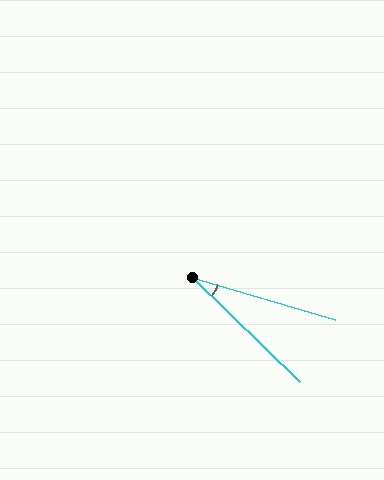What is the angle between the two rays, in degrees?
Approximately 28 degrees.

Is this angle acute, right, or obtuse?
It is acute.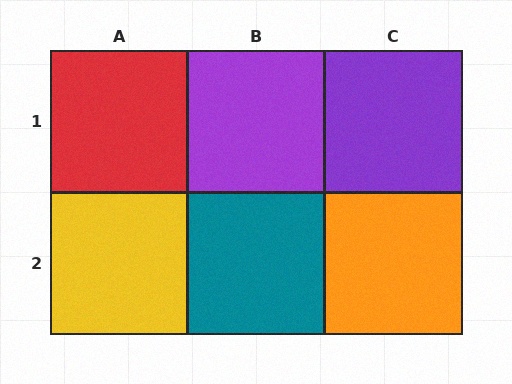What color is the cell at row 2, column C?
Orange.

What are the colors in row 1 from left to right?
Red, purple, purple.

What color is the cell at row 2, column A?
Yellow.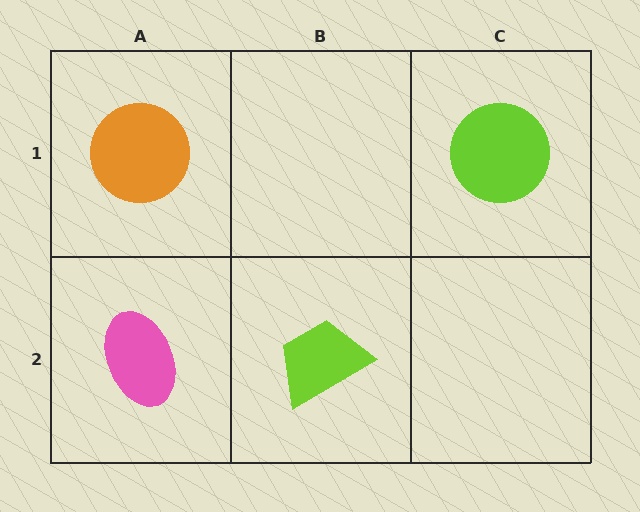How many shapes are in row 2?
2 shapes.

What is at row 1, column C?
A lime circle.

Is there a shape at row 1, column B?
No, that cell is empty.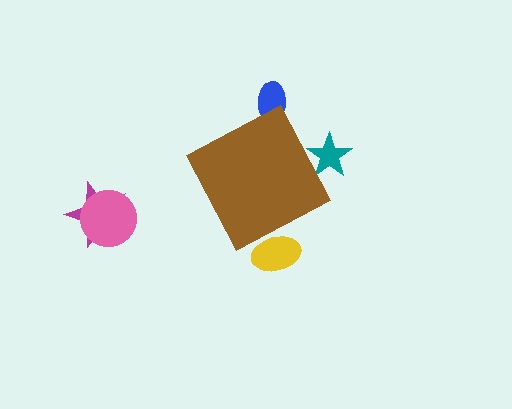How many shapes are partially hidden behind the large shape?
3 shapes are partially hidden.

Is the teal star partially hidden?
Yes, the teal star is partially hidden behind the brown diamond.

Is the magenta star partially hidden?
No, the magenta star is fully visible.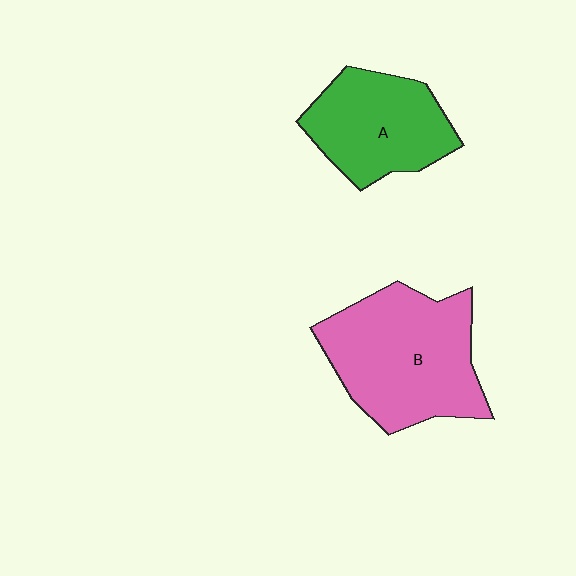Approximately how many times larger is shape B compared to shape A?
Approximately 1.4 times.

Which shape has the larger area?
Shape B (pink).